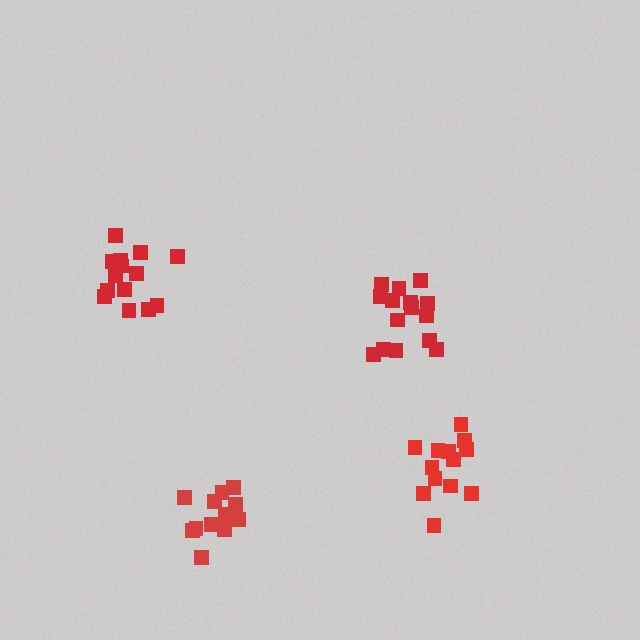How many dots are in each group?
Group 1: 15 dots, Group 2: 15 dots, Group 3: 13 dots, Group 4: 13 dots (56 total).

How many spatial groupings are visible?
There are 4 spatial groupings.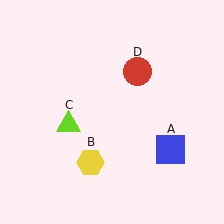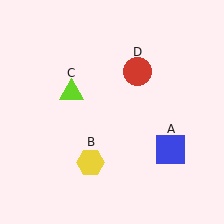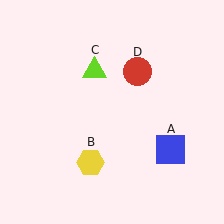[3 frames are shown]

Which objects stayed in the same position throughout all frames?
Blue square (object A) and yellow hexagon (object B) and red circle (object D) remained stationary.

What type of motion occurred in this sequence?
The lime triangle (object C) rotated clockwise around the center of the scene.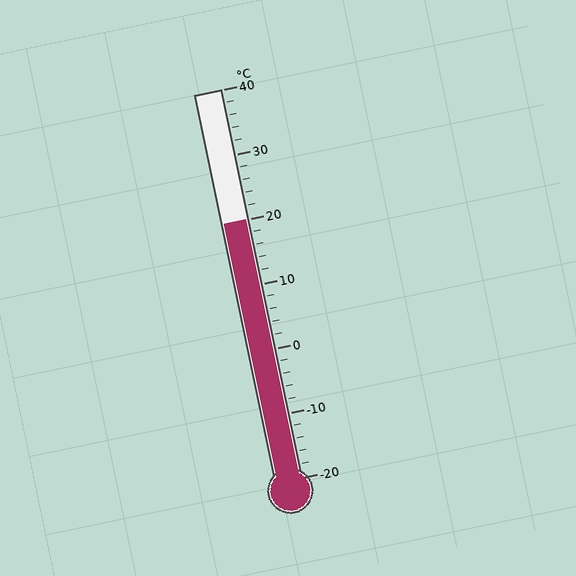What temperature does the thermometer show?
The thermometer shows approximately 20°C.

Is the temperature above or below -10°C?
The temperature is above -10°C.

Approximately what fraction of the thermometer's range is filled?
The thermometer is filled to approximately 65% of its range.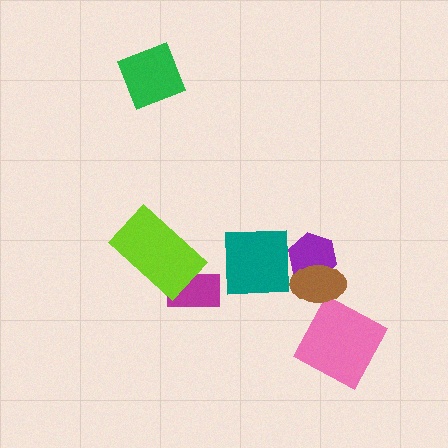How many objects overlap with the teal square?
1 object overlaps with the teal square.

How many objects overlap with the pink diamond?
1 object overlaps with the pink diamond.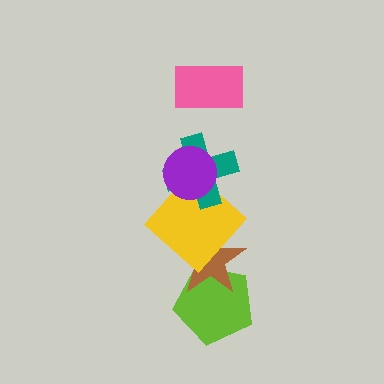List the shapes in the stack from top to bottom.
From top to bottom: the pink rectangle, the purple circle, the teal cross, the yellow diamond, the brown star, the lime pentagon.